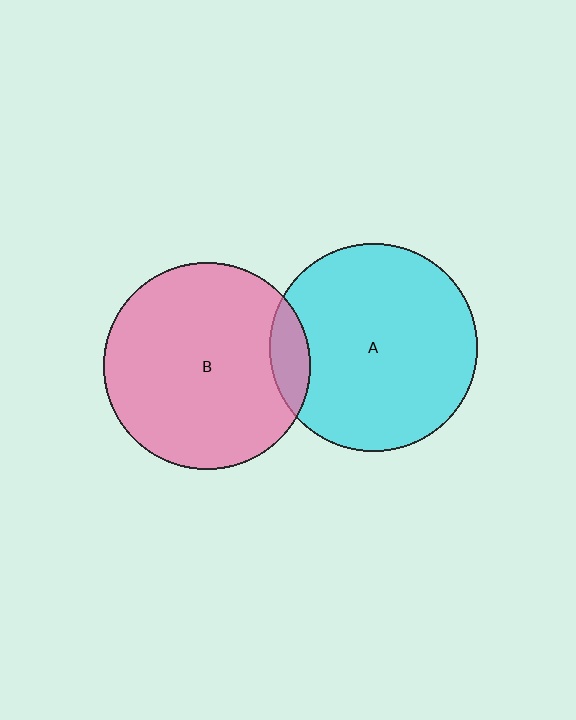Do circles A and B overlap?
Yes.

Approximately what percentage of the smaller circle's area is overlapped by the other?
Approximately 10%.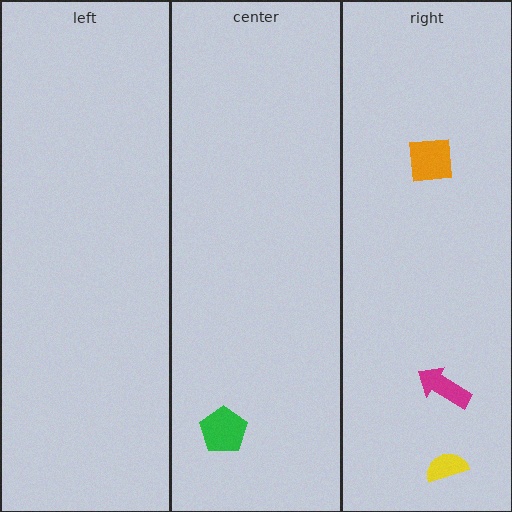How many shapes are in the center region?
1.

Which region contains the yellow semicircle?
The right region.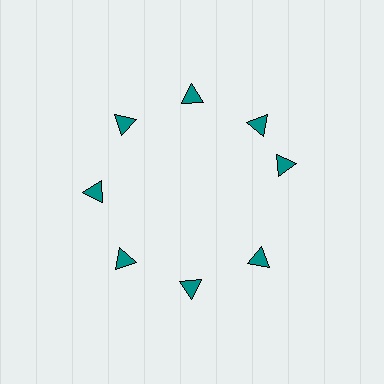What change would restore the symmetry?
The symmetry would be restored by rotating it back into even spacing with its neighbors so that all 8 triangles sit at equal angles and equal distance from the center.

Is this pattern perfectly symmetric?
No. The 8 teal triangles are arranged in a ring, but one element near the 3 o'clock position is rotated out of alignment along the ring, breaking the 8-fold rotational symmetry.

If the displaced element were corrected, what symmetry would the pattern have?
It would have 8-fold rotational symmetry — the pattern would map onto itself every 45 degrees.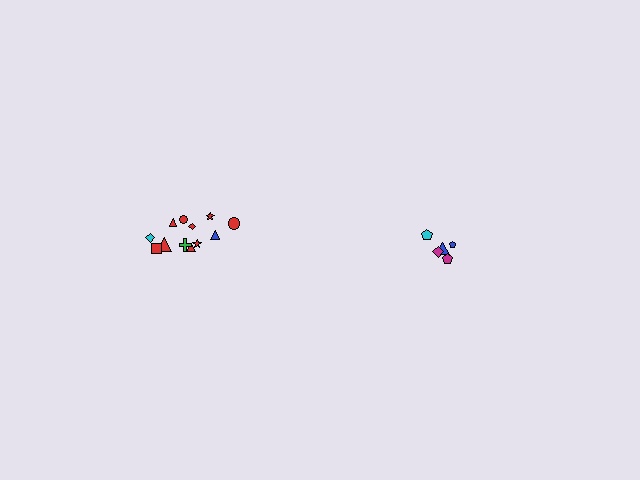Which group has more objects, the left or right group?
The left group.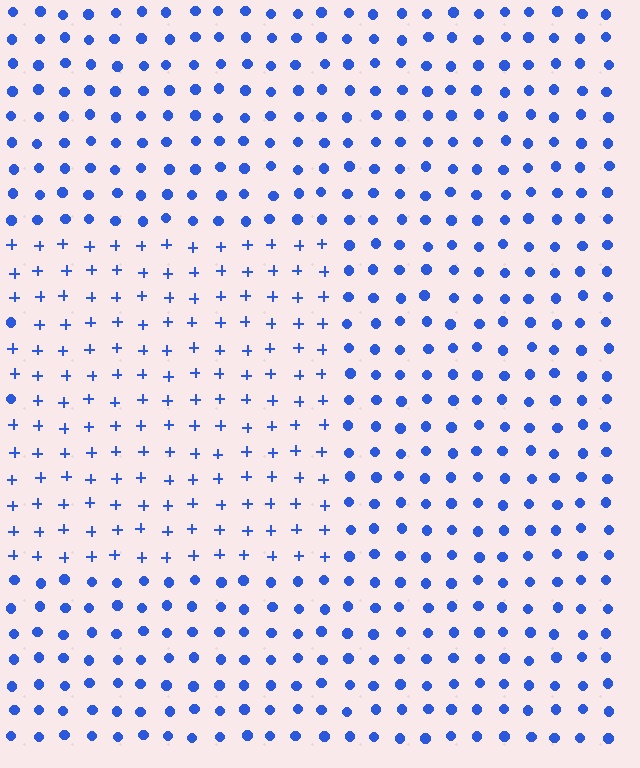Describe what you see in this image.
The image is filled with small blue elements arranged in a uniform grid. A rectangle-shaped region contains plus signs, while the surrounding area contains circles. The boundary is defined purely by the change in element shape.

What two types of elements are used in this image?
The image uses plus signs inside the rectangle region and circles outside it.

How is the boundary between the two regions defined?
The boundary is defined by a change in element shape: plus signs inside vs. circles outside. All elements share the same color and spacing.